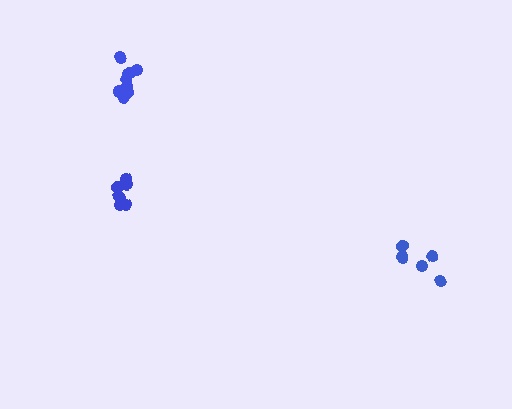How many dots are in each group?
Group 1: 5 dots, Group 2: 6 dots, Group 3: 9 dots (20 total).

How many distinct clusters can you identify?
There are 3 distinct clusters.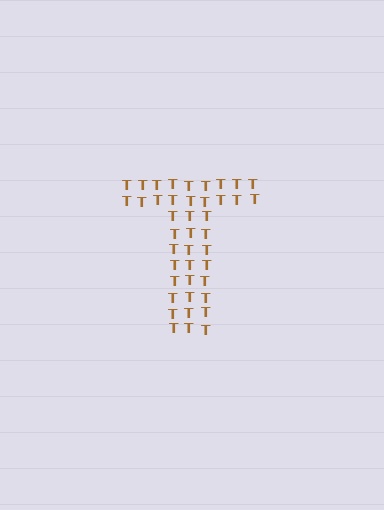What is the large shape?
The large shape is the letter T.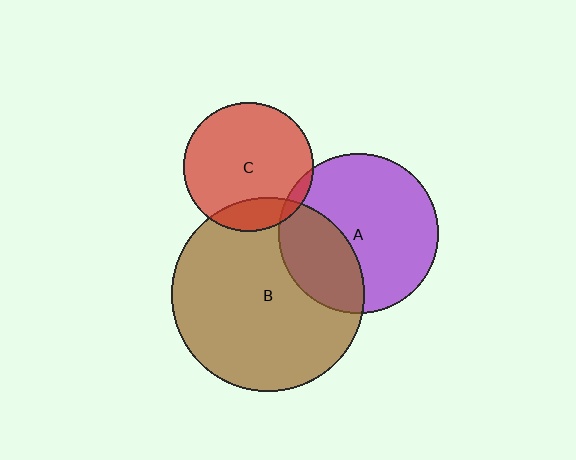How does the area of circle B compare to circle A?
Approximately 1.5 times.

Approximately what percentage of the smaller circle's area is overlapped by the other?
Approximately 35%.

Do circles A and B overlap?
Yes.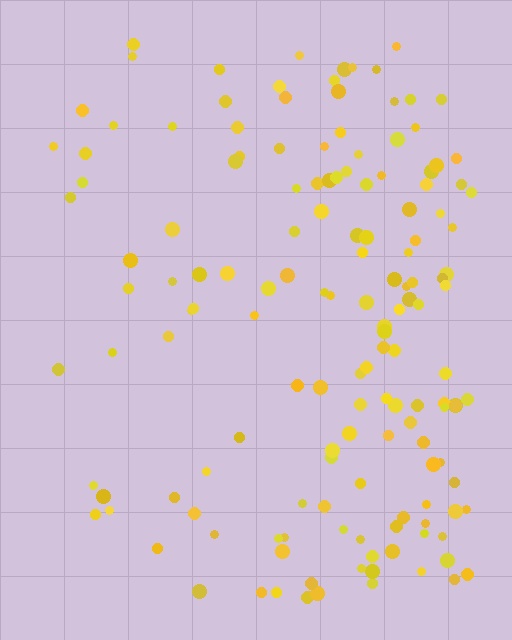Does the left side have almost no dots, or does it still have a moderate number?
Still a moderate number, just noticeably fewer than the right.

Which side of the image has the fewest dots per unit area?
The left.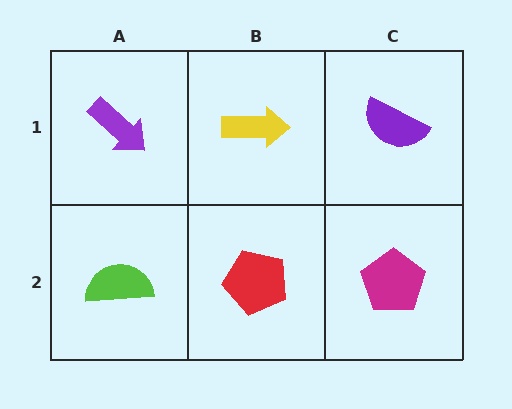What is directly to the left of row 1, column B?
A purple arrow.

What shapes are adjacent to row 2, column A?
A purple arrow (row 1, column A), a red pentagon (row 2, column B).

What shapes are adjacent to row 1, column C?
A magenta pentagon (row 2, column C), a yellow arrow (row 1, column B).